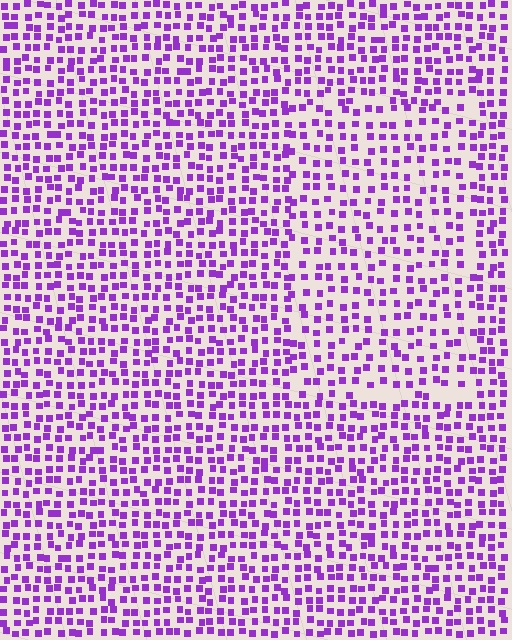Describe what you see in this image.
The image contains small purple elements arranged at two different densities. A rectangle-shaped region is visible where the elements are less densely packed than the surrounding area.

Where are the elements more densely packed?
The elements are more densely packed outside the rectangle boundary.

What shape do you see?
I see a rectangle.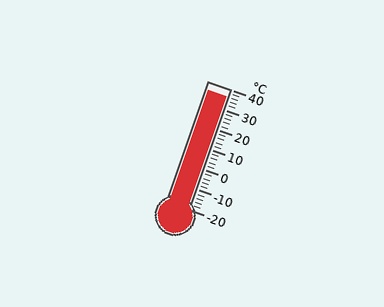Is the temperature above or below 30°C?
The temperature is above 30°C.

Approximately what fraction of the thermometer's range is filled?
The thermometer is filled to approximately 95% of its range.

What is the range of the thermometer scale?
The thermometer scale ranges from -20°C to 40°C.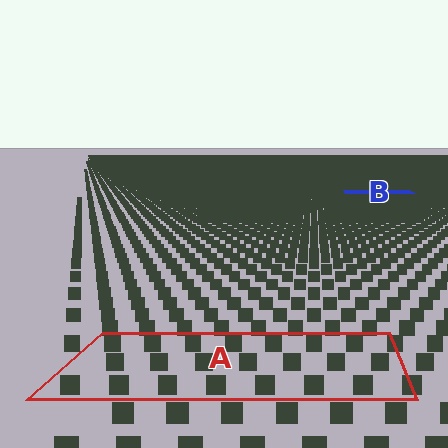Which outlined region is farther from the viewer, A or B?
Region B is farther from the viewer — the texture elements inside it appear smaller and more densely packed.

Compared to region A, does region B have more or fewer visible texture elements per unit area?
Region B has more texture elements per unit area — they are packed more densely because it is farther away.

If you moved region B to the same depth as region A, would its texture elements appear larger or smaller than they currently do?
They would appear larger. At a closer depth, the same texture elements are projected at a bigger on-screen size.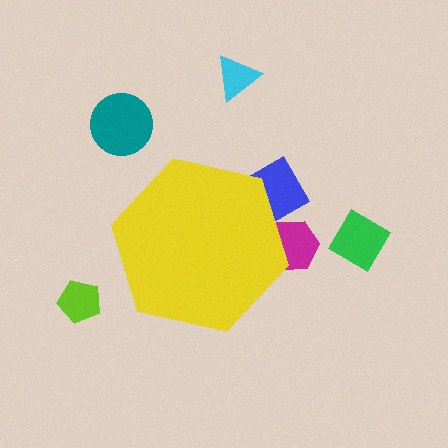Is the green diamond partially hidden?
No, the green diamond is fully visible.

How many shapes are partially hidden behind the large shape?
2 shapes are partially hidden.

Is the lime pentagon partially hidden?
No, the lime pentagon is fully visible.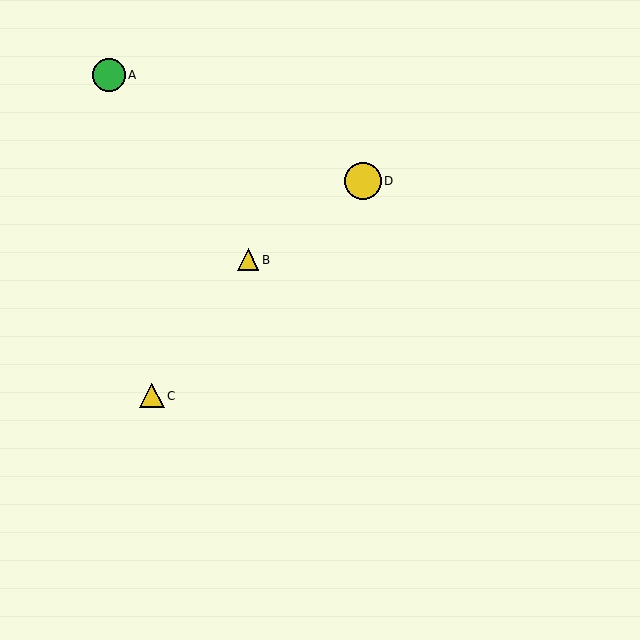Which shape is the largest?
The yellow circle (labeled D) is the largest.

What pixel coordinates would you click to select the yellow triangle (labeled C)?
Click at (152, 396) to select the yellow triangle C.